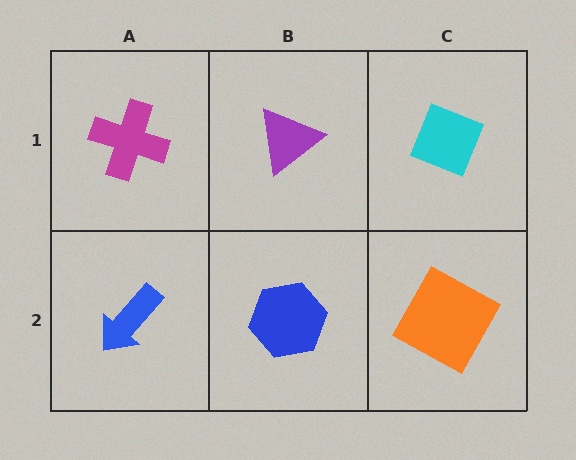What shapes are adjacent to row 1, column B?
A blue hexagon (row 2, column B), a magenta cross (row 1, column A), a cyan diamond (row 1, column C).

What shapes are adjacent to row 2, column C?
A cyan diamond (row 1, column C), a blue hexagon (row 2, column B).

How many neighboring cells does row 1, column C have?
2.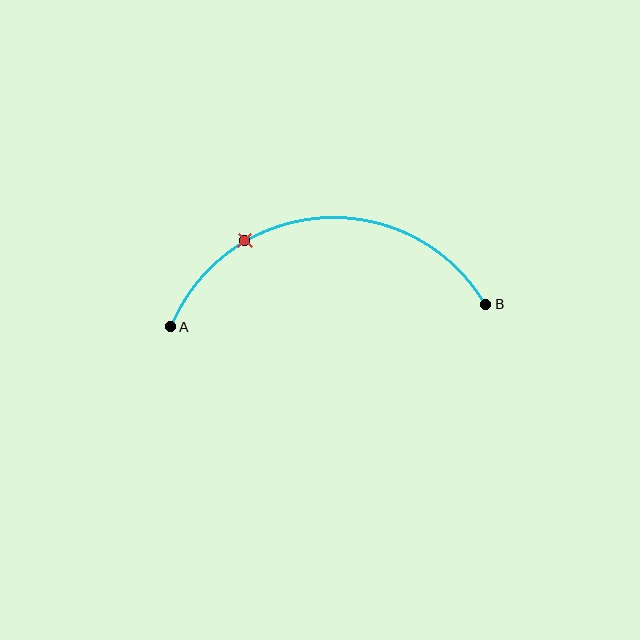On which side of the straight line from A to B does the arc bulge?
The arc bulges above the straight line connecting A and B.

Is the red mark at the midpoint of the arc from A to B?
No. The red mark lies on the arc but is closer to endpoint A. The arc midpoint would be at the point on the curve equidistant along the arc from both A and B.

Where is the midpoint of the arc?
The arc midpoint is the point on the curve farthest from the straight line joining A and B. It sits above that line.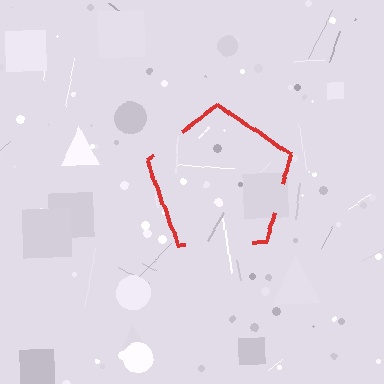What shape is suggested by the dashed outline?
The dashed outline suggests a pentagon.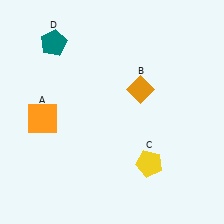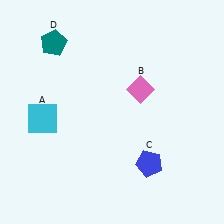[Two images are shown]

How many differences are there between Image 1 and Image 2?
There are 3 differences between the two images.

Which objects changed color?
A changed from orange to cyan. B changed from orange to pink. C changed from yellow to blue.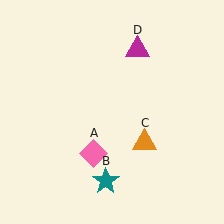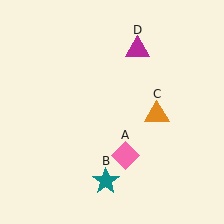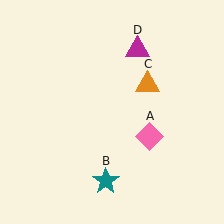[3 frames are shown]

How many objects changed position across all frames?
2 objects changed position: pink diamond (object A), orange triangle (object C).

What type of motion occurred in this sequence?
The pink diamond (object A), orange triangle (object C) rotated counterclockwise around the center of the scene.